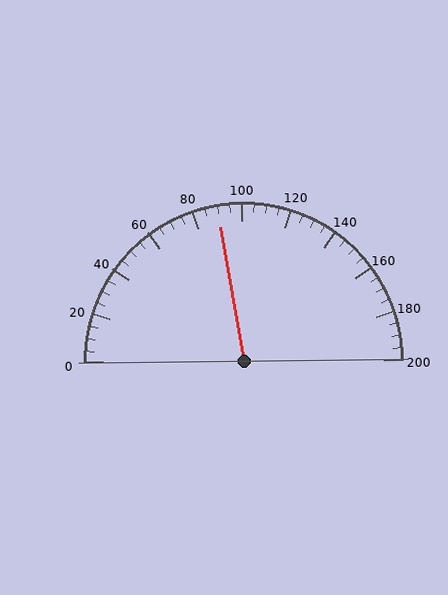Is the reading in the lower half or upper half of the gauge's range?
The reading is in the lower half of the range (0 to 200).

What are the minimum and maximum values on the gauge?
The gauge ranges from 0 to 200.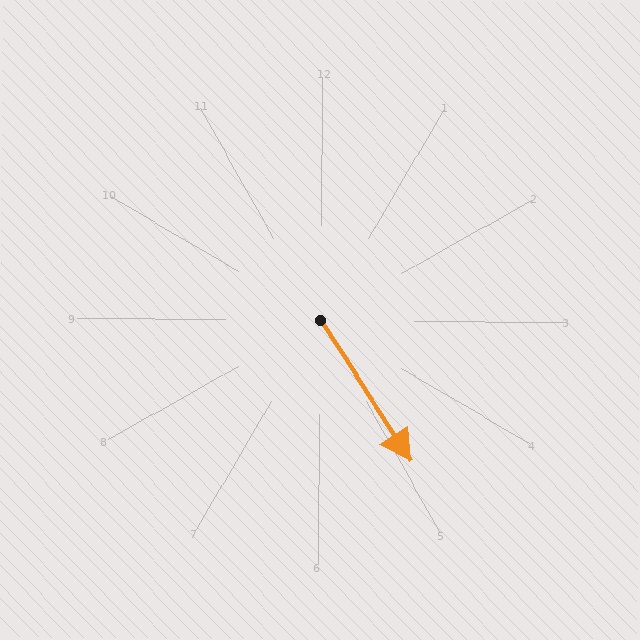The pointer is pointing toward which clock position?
Roughly 5 o'clock.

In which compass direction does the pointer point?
Southeast.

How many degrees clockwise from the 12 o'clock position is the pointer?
Approximately 147 degrees.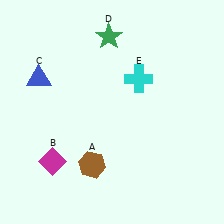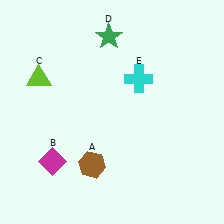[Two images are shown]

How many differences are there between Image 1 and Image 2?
There is 1 difference between the two images.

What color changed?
The triangle (C) changed from blue in Image 1 to lime in Image 2.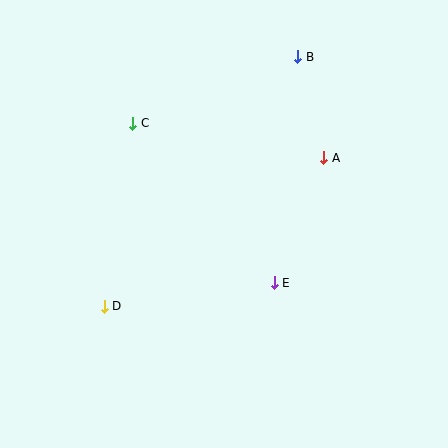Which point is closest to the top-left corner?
Point C is closest to the top-left corner.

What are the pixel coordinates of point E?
Point E is at (274, 283).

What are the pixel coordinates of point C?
Point C is at (133, 123).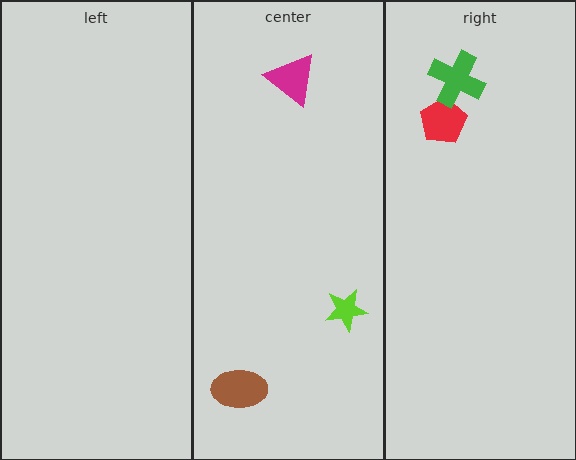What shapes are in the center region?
The brown ellipse, the lime star, the magenta triangle.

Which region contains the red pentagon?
The right region.